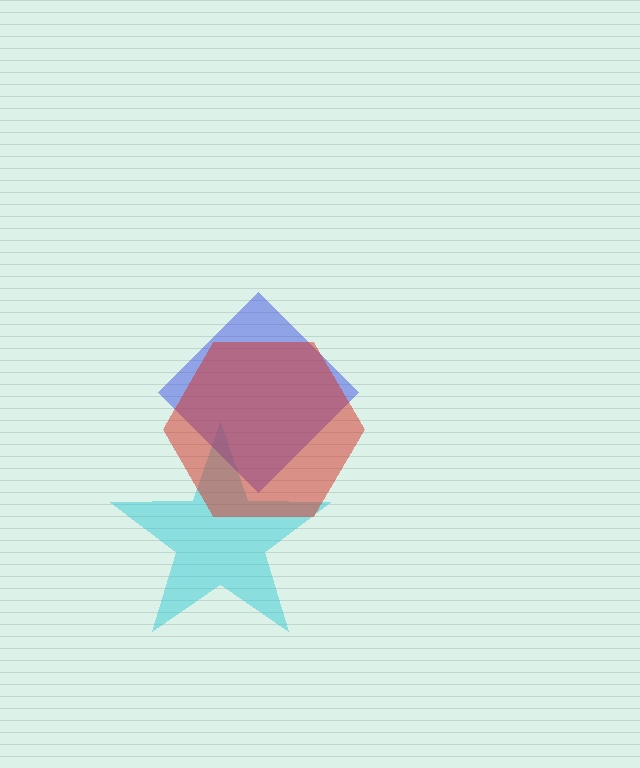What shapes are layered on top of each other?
The layered shapes are: a cyan star, a blue diamond, a red hexagon.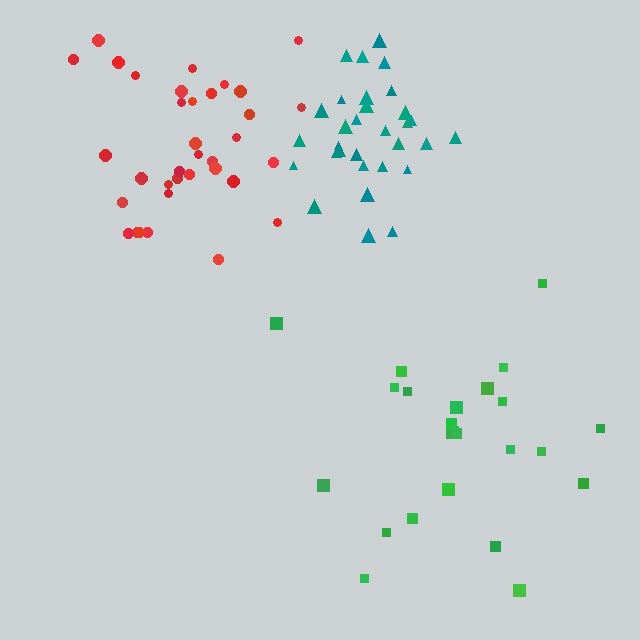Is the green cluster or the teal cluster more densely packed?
Teal.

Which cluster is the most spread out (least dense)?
Green.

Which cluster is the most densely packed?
Teal.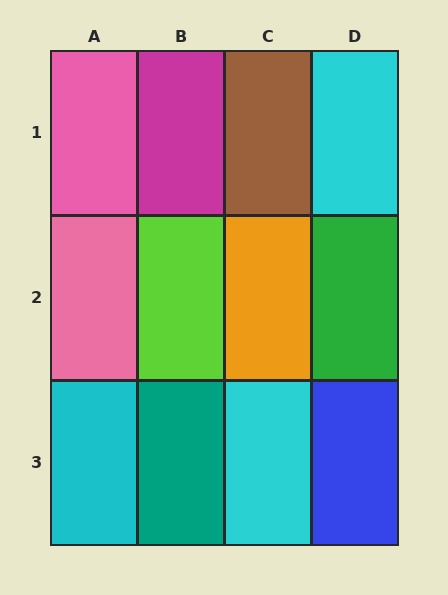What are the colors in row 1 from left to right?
Pink, magenta, brown, cyan.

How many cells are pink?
2 cells are pink.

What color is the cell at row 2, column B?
Lime.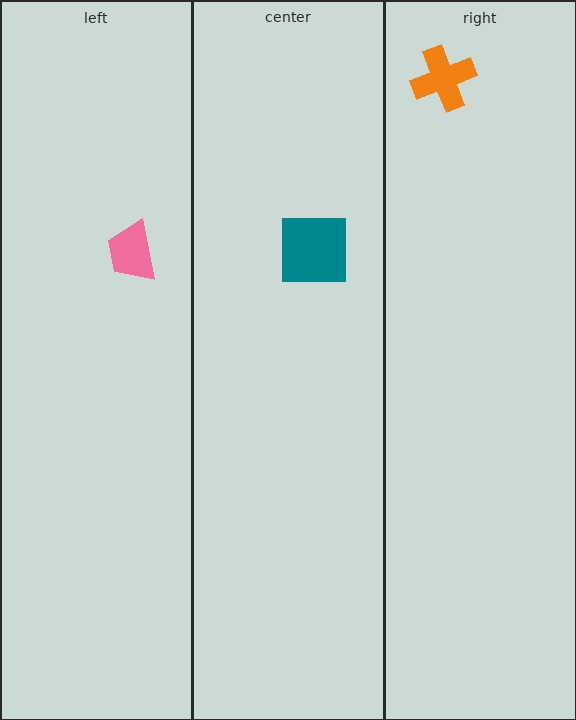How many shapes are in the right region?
1.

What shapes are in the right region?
The orange cross.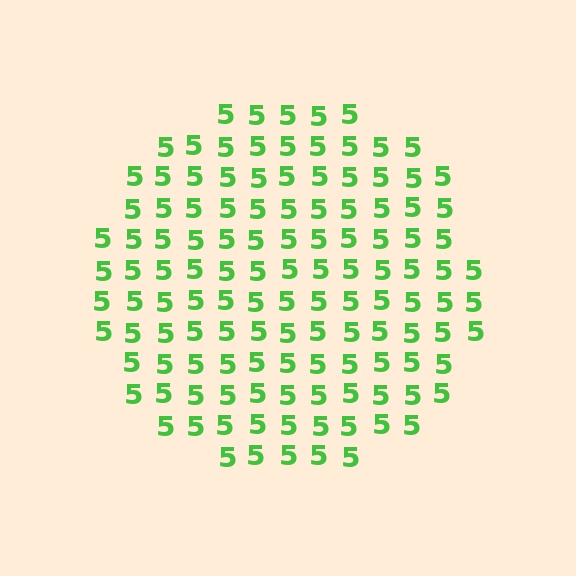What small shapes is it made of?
It is made of small digit 5's.